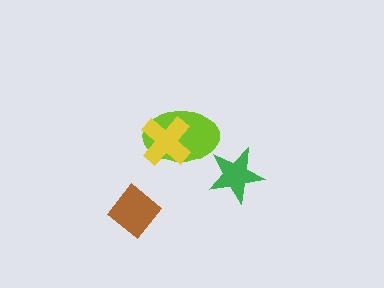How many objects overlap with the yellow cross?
1 object overlaps with the yellow cross.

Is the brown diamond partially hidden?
No, no other shape covers it.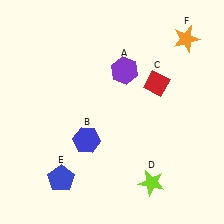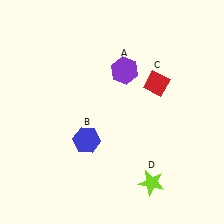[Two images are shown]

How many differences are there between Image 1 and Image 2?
There are 2 differences between the two images.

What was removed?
The orange star (F), the blue pentagon (E) were removed in Image 2.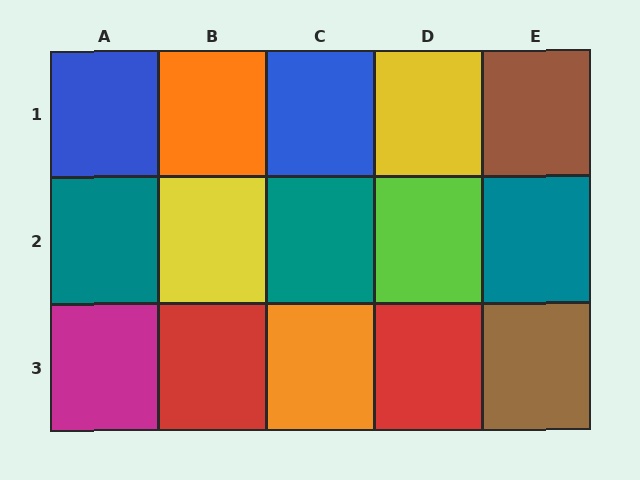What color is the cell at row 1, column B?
Orange.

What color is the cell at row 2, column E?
Teal.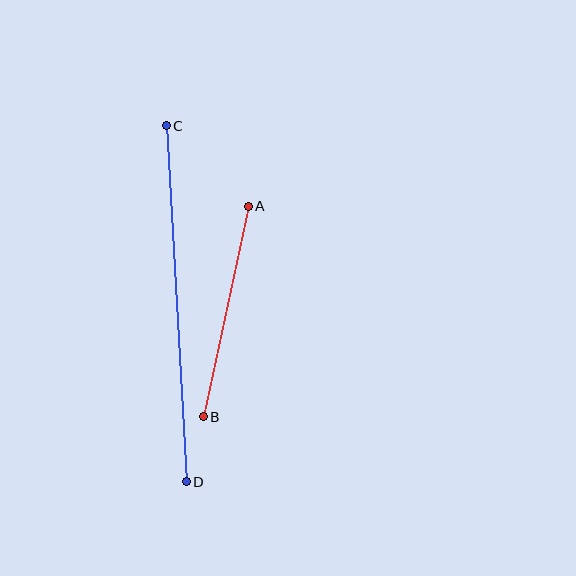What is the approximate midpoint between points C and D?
The midpoint is at approximately (176, 304) pixels.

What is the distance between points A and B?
The distance is approximately 215 pixels.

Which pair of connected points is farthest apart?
Points C and D are farthest apart.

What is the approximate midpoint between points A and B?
The midpoint is at approximately (226, 311) pixels.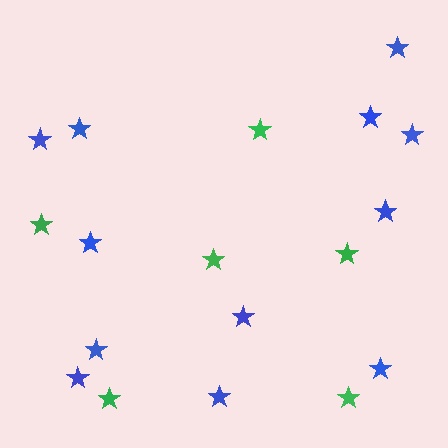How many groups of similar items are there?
There are 2 groups: one group of green stars (6) and one group of blue stars (12).